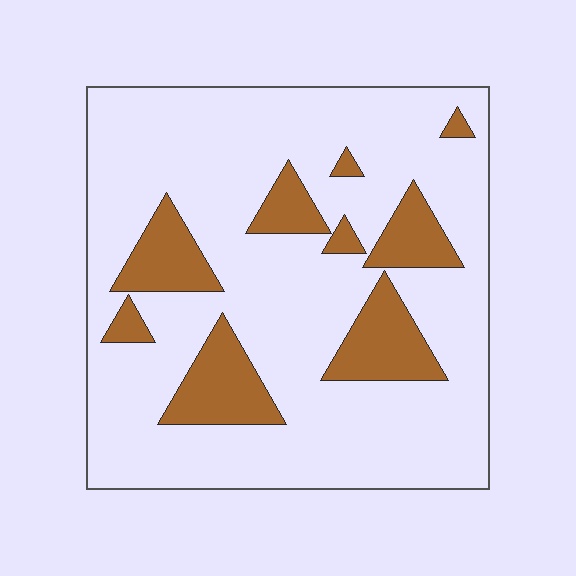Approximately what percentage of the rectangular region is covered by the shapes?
Approximately 20%.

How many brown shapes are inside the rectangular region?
9.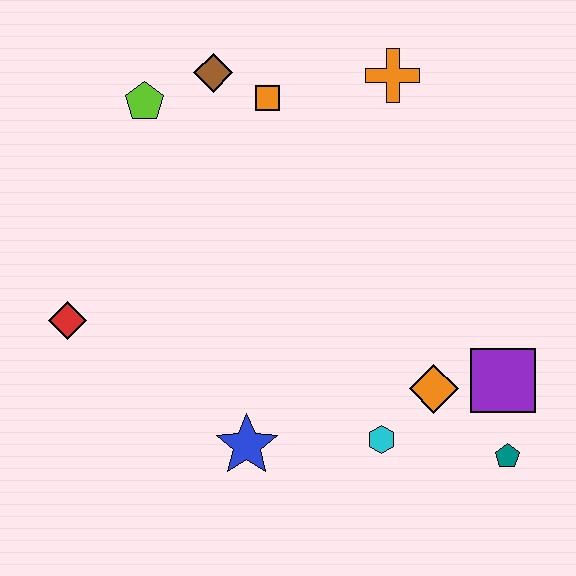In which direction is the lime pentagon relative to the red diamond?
The lime pentagon is above the red diamond.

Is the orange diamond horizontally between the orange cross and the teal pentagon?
Yes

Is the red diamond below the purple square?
No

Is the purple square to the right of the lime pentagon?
Yes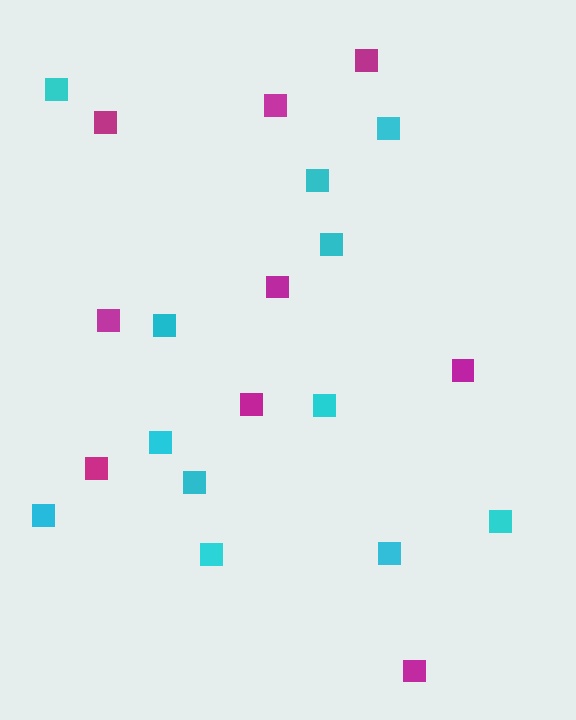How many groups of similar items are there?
There are 2 groups: one group of magenta squares (9) and one group of cyan squares (12).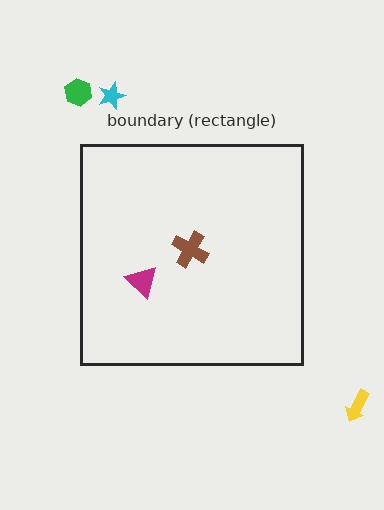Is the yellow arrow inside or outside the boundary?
Outside.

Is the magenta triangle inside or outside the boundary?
Inside.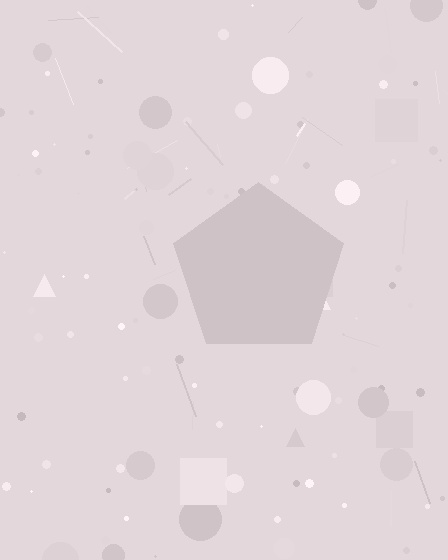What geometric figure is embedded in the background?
A pentagon is embedded in the background.